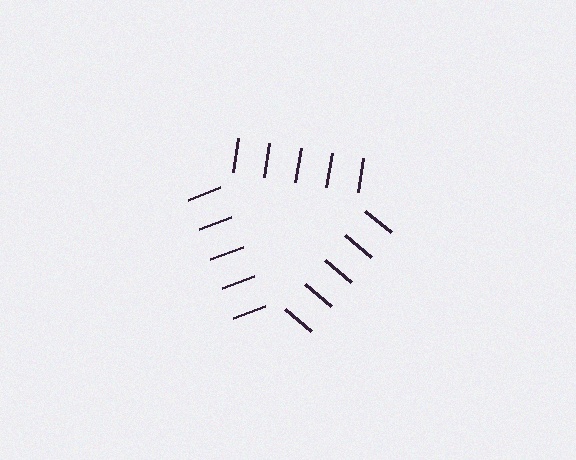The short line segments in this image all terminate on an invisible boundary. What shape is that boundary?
An illusory triangle — the line segments terminate on its edges but no continuous stroke is drawn.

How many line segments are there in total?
15 — 5 along each of the 3 edges.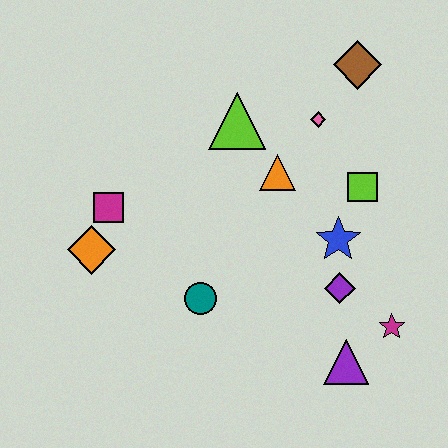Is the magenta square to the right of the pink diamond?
No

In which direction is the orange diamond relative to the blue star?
The orange diamond is to the left of the blue star.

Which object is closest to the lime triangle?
The orange triangle is closest to the lime triangle.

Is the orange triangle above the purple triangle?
Yes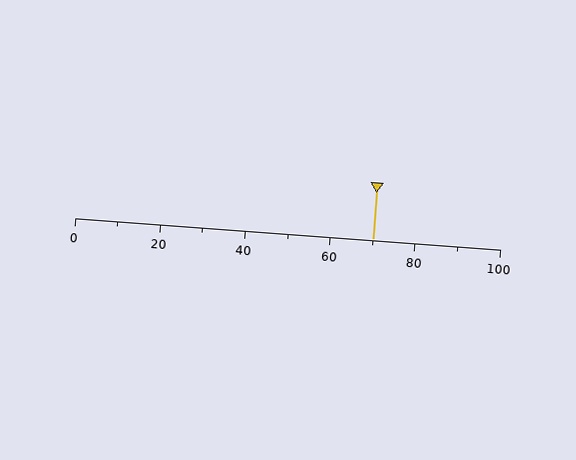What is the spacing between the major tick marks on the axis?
The major ticks are spaced 20 apart.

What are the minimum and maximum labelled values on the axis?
The axis runs from 0 to 100.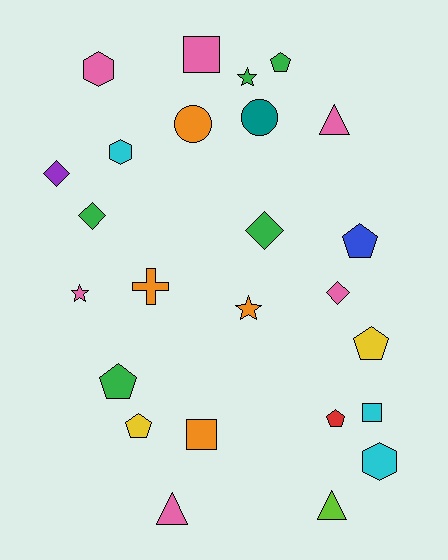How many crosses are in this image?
There is 1 cross.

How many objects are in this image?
There are 25 objects.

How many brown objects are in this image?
There are no brown objects.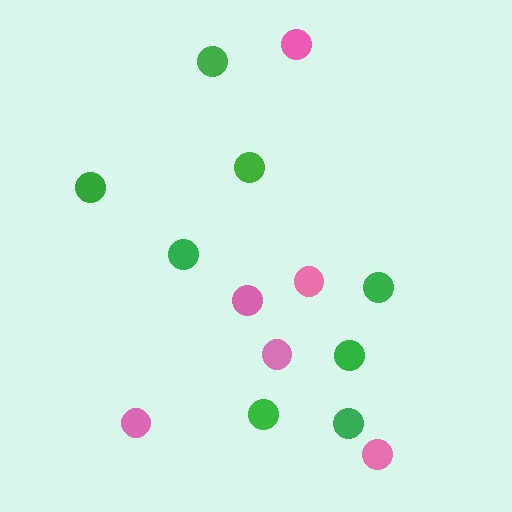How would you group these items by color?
There are 2 groups: one group of pink circles (6) and one group of green circles (8).